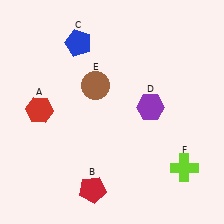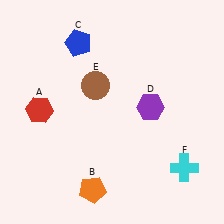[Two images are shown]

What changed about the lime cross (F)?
In Image 1, F is lime. In Image 2, it changed to cyan.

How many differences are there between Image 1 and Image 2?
There are 2 differences between the two images.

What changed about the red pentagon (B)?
In Image 1, B is red. In Image 2, it changed to orange.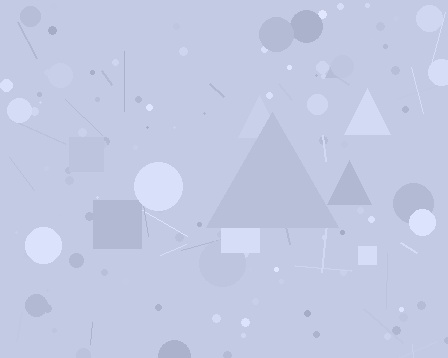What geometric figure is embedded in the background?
A triangle is embedded in the background.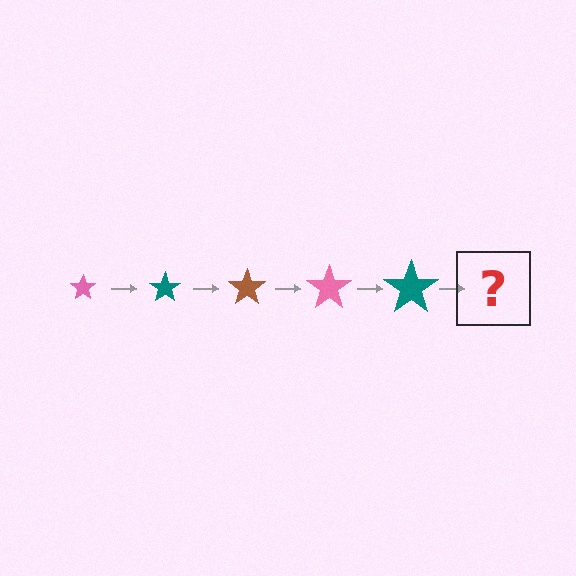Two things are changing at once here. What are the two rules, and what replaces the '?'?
The two rules are that the star grows larger each step and the color cycles through pink, teal, and brown. The '?' should be a brown star, larger than the previous one.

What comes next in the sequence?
The next element should be a brown star, larger than the previous one.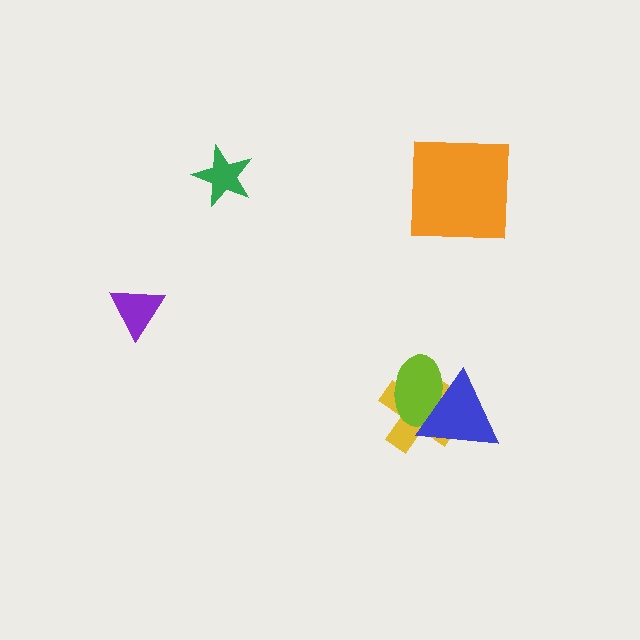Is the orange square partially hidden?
No, no other shape covers it.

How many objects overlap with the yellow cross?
2 objects overlap with the yellow cross.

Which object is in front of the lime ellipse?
The blue triangle is in front of the lime ellipse.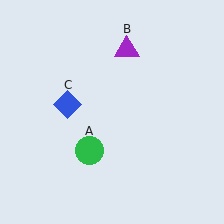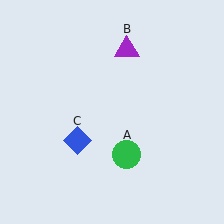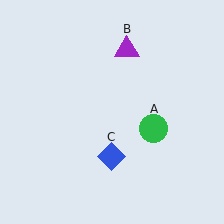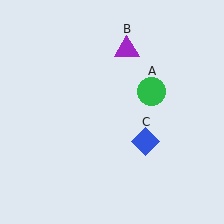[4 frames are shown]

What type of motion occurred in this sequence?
The green circle (object A), blue diamond (object C) rotated counterclockwise around the center of the scene.